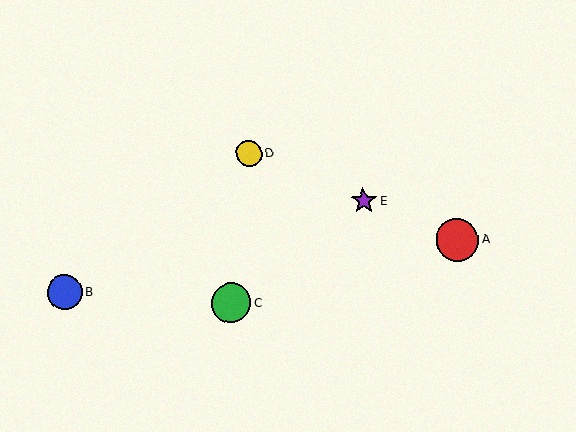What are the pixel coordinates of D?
Object D is at (249, 153).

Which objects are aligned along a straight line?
Objects A, D, E are aligned along a straight line.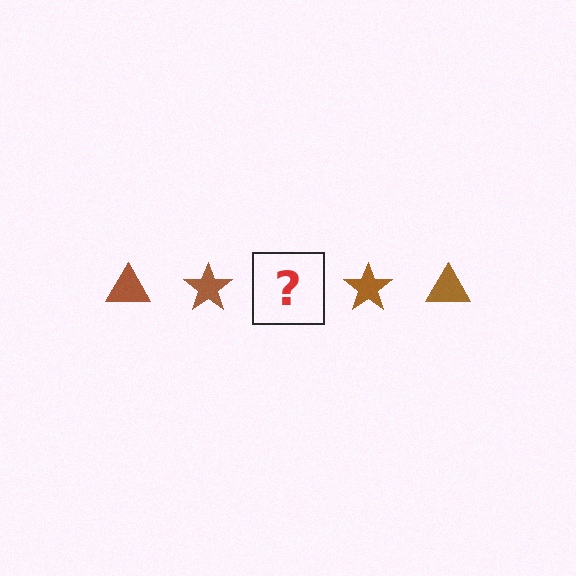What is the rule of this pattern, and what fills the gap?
The rule is that the pattern cycles through triangle, star shapes in brown. The gap should be filled with a brown triangle.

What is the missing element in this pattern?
The missing element is a brown triangle.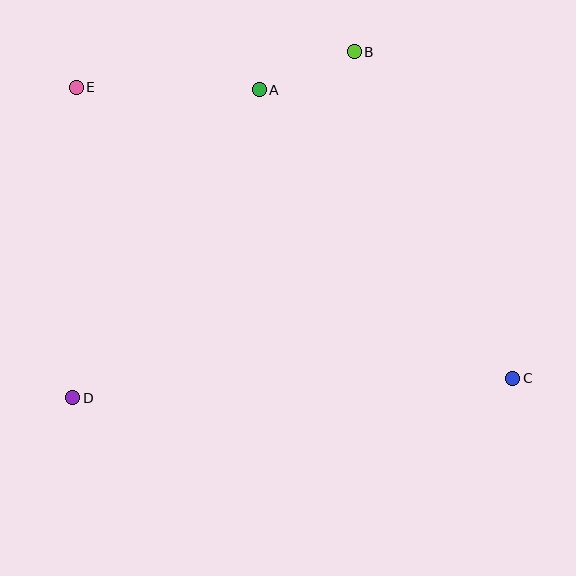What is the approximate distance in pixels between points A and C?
The distance between A and C is approximately 384 pixels.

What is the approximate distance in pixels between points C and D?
The distance between C and D is approximately 440 pixels.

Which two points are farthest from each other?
Points C and E are farthest from each other.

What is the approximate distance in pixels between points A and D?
The distance between A and D is approximately 360 pixels.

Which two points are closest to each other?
Points A and B are closest to each other.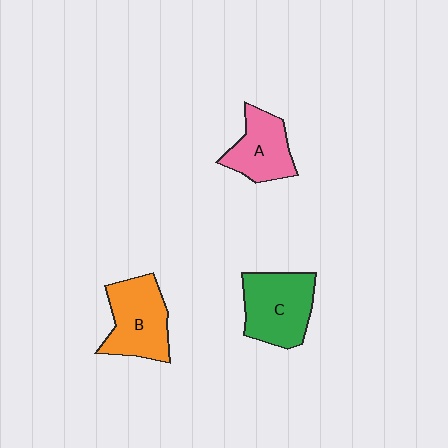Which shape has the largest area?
Shape C (green).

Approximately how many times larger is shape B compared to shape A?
Approximately 1.3 times.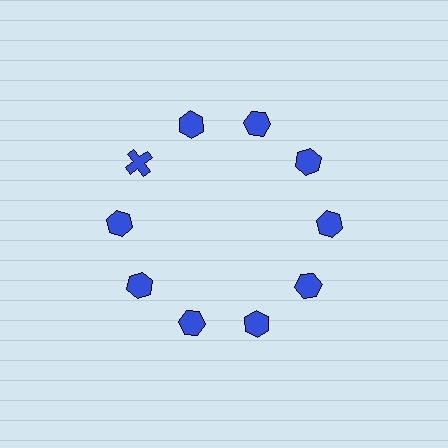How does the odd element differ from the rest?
It has a different shape: cross instead of hexagon.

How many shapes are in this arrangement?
There are 10 shapes arranged in a ring pattern.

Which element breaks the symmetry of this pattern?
The blue cross at roughly the 10 o'clock position breaks the symmetry. All other shapes are blue hexagons.